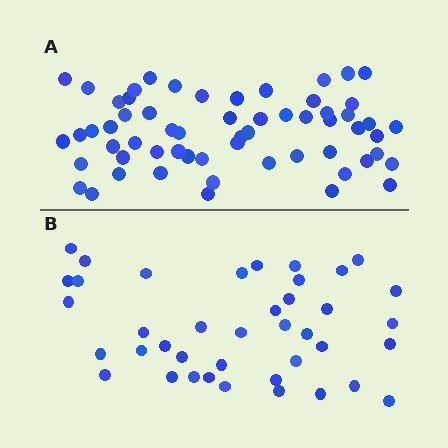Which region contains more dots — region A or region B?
Region A (the top region) has more dots.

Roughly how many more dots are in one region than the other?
Region A has approximately 20 more dots than region B.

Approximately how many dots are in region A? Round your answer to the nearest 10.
About 60 dots.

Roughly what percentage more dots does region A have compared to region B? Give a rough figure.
About 50% more.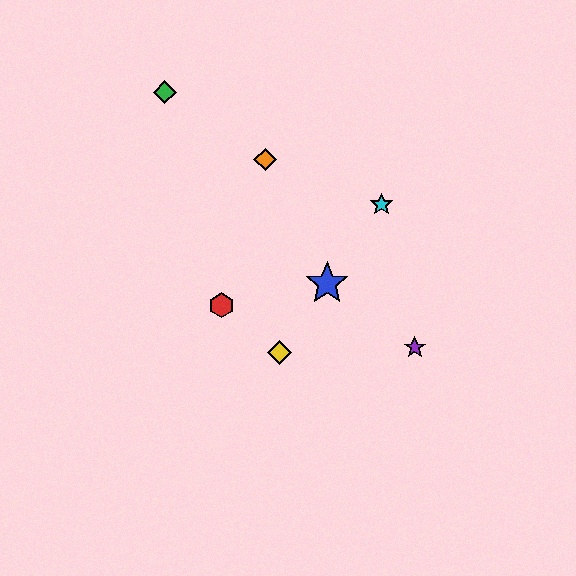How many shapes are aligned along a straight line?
3 shapes (the blue star, the yellow diamond, the cyan star) are aligned along a straight line.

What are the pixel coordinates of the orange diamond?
The orange diamond is at (265, 160).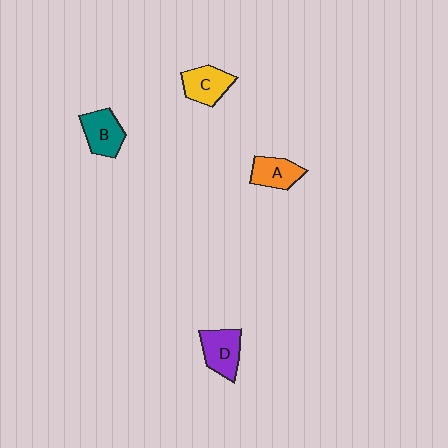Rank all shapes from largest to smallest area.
From largest to smallest: D (purple), B (teal), C (yellow), A (orange).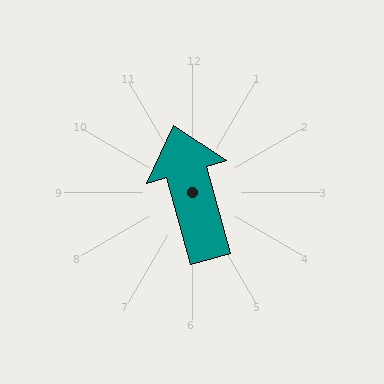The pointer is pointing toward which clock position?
Roughly 11 o'clock.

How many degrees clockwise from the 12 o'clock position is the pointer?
Approximately 344 degrees.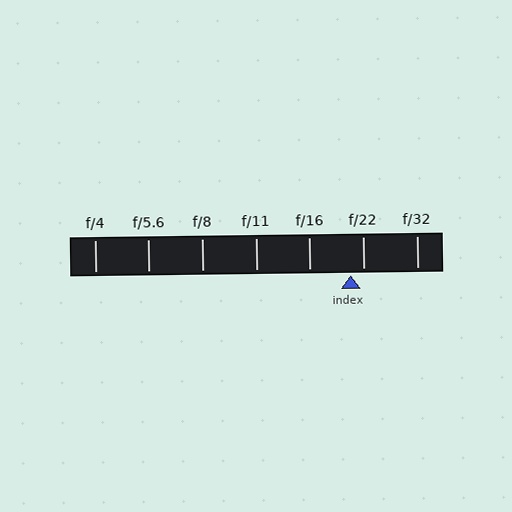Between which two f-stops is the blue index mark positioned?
The index mark is between f/16 and f/22.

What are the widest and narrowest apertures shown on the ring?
The widest aperture shown is f/4 and the narrowest is f/32.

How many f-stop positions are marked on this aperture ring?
There are 7 f-stop positions marked.